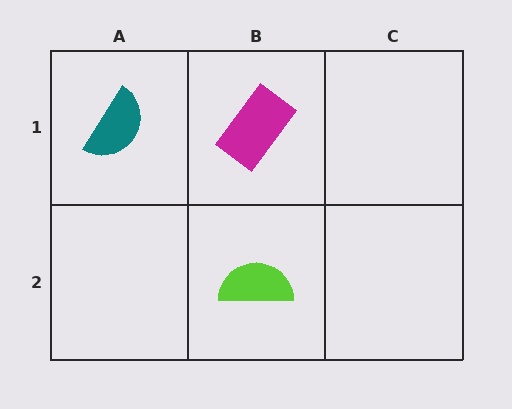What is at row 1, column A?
A teal semicircle.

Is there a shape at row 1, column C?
No, that cell is empty.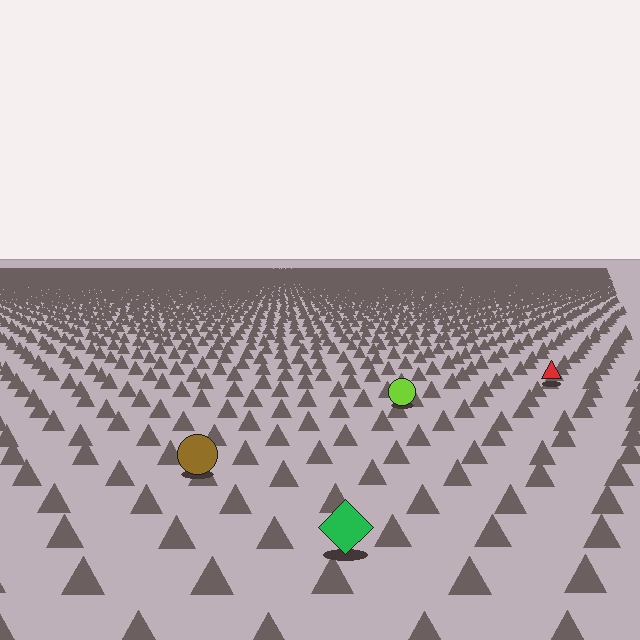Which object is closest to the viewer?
The green diamond is closest. The texture marks near it are larger and more spread out.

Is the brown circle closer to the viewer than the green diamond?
No. The green diamond is closer — you can tell from the texture gradient: the ground texture is coarser near it.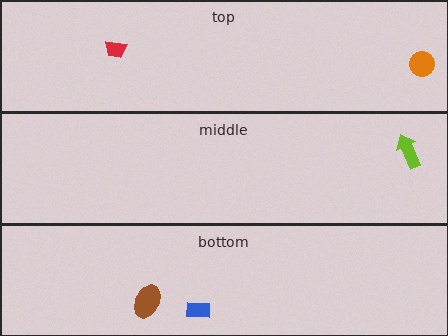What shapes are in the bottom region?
The blue rectangle, the brown ellipse.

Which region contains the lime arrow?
The middle region.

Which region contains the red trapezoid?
The top region.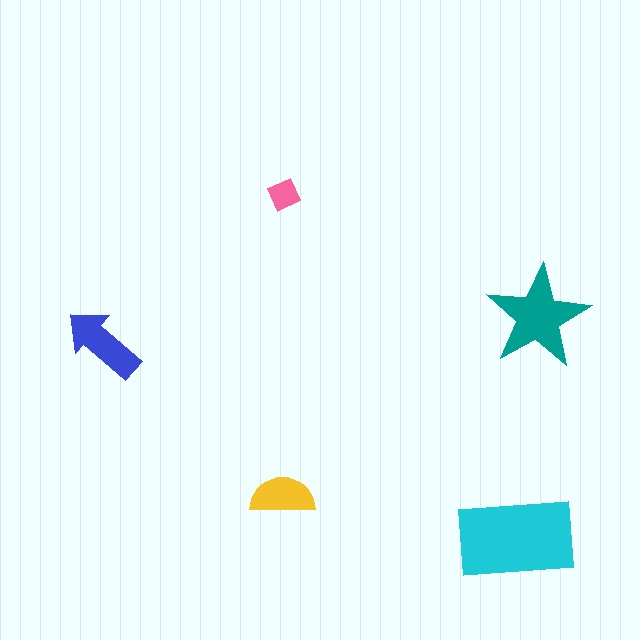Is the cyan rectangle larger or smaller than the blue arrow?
Larger.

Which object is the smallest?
The pink diamond.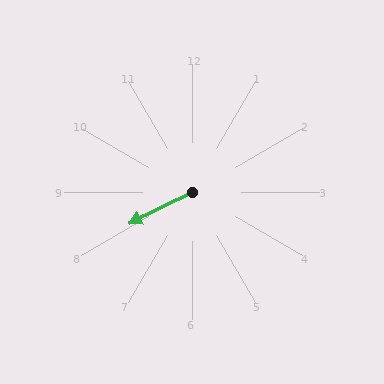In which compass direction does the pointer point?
Southwest.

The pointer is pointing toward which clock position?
Roughly 8 o'clock.